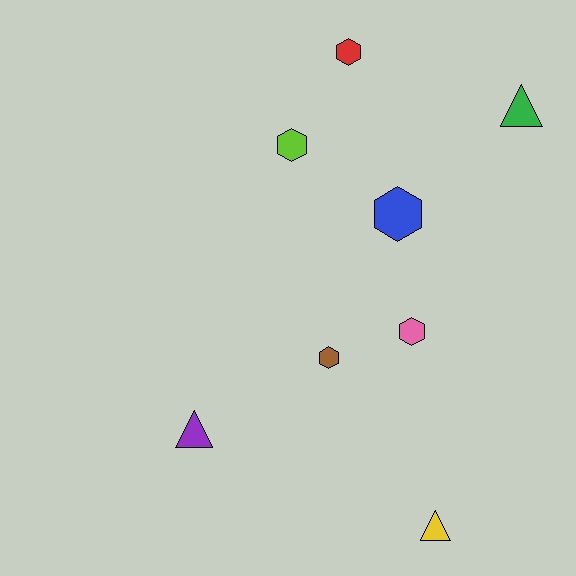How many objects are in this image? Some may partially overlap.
There are 8 objects.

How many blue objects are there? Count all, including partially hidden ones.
There is 1 blue object.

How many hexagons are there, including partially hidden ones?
There are 5 hexagons.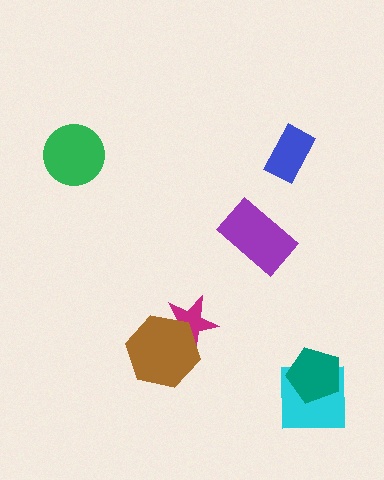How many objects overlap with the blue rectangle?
0 objects overlap with the blue rectangle.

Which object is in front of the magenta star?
The brown hexagon is in front of the magenta star.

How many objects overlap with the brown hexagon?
1 object overlaps with the brown hexagon.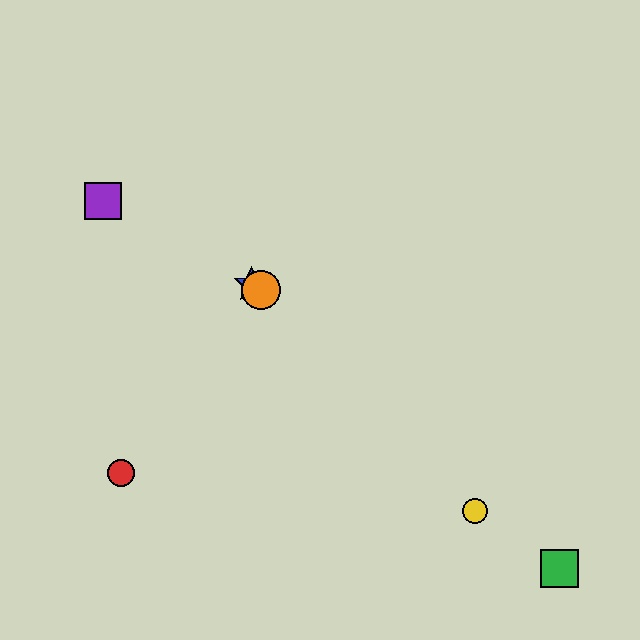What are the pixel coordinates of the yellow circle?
The yellow circle is at (475, 511).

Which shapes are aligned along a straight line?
The blue star, the purple square, the orange circle are aligned along a straight line.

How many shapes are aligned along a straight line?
3 shapes (the blue star, the purple square, the orange circle) are aligned along a straight line.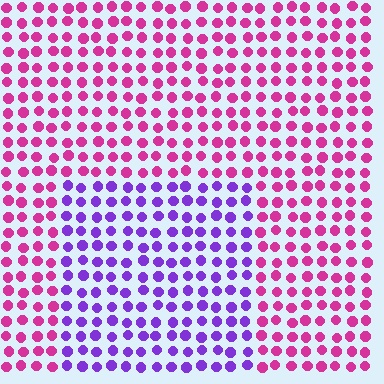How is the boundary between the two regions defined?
The boundary is defined purely by a slight shift in hue (about 53 degrees). Spacing, size, and orientation are identical on both sides.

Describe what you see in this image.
The image is filled with small magenta elements in a uniform arrangement. A rectangle-shaped region is visible where the elements are tinted to a slightly different hue, forming a subtle color boundary.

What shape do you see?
I see a rectangle.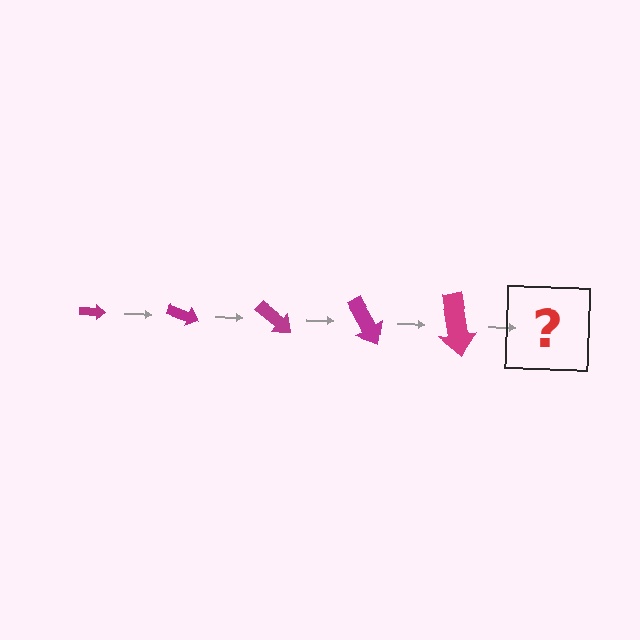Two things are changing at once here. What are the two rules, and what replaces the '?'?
The two rules are that the arrow grows larger each step and it rotates 20 degrees each step. The '?' should be an arrow, larger than the previous one and rotated 100 degrees from the start.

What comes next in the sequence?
The next element should be an arrow, larger than the previous one and rotated 100 degrees from the start.